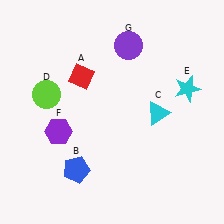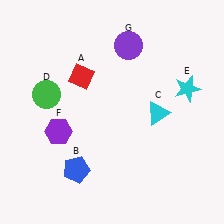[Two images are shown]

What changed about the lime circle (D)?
In Image 1, D is lime. In Image 2, it changed to green.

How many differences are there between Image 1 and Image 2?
There is 1 difference between the two images.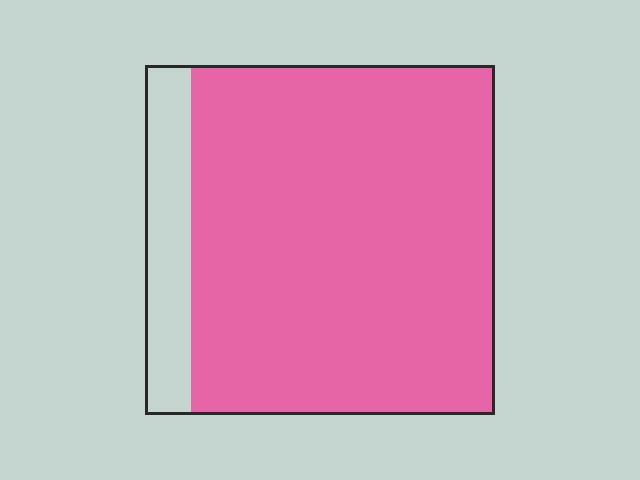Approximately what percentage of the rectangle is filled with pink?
Approximately 85%.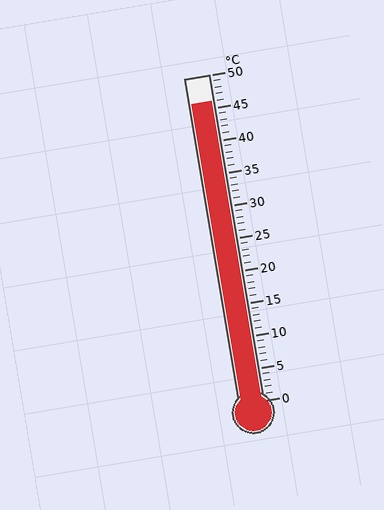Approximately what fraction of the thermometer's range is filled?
The thermometer is filled to approximately 90% of its range.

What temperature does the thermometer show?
The thermometer shows approximately 46°C.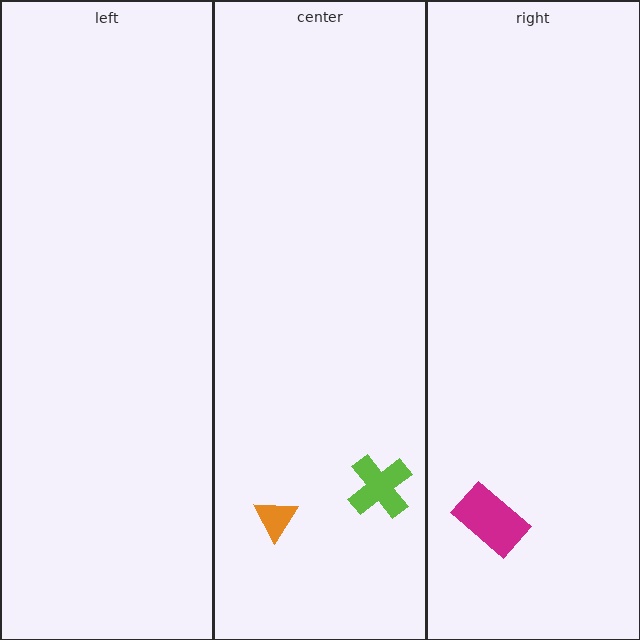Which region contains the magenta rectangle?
The right region.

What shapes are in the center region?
The lime cross, the orange triangle.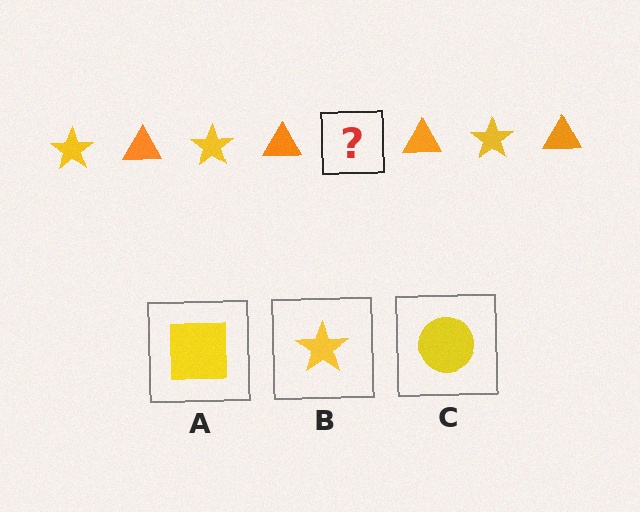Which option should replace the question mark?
Option B.